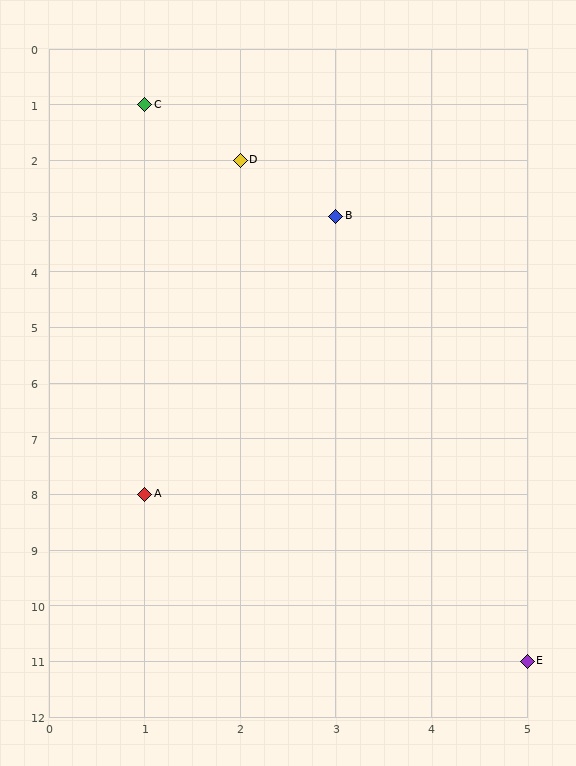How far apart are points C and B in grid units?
Points C and B are 2 columns and 2 rows apart (about 2.8 grid units diagonally).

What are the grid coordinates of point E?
Point E is at grid coordinates (5, 11).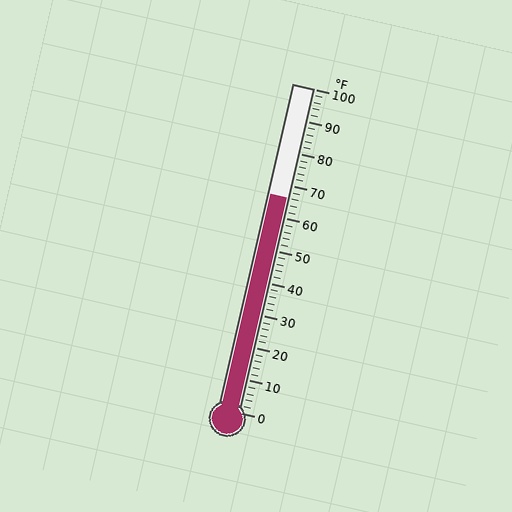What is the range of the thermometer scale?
The thermometer scale ranges from 0°F to 100°F.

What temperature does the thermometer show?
The thermometer shows approximately 66°F.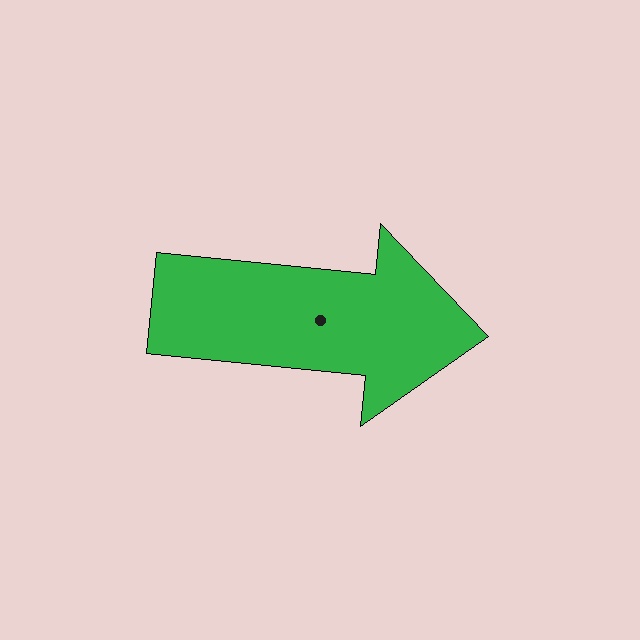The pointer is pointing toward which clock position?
Roughly 3 o'clock.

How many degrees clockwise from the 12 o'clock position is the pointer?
Approximately 96 degrees.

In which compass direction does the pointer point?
East.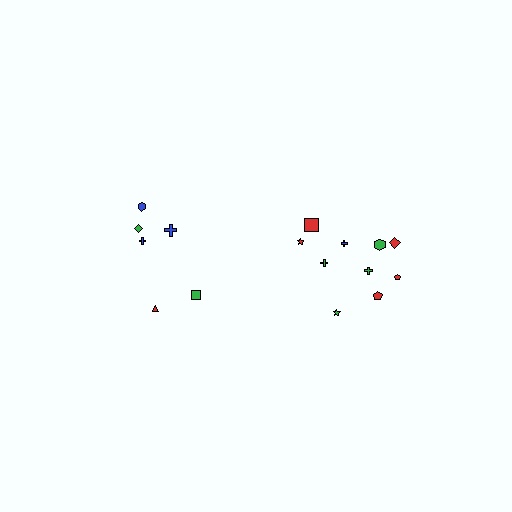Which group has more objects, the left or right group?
The right group.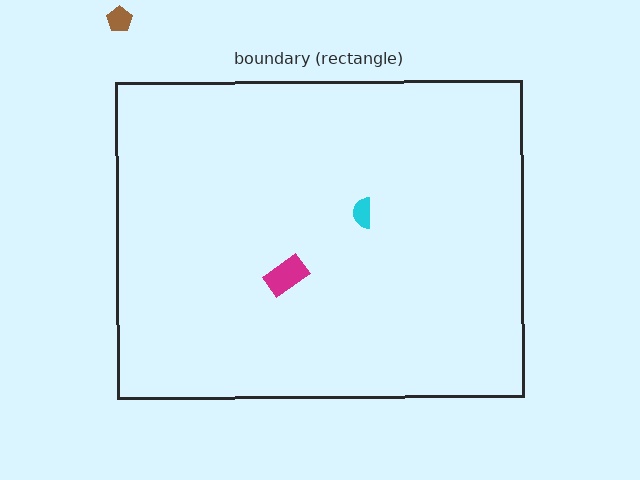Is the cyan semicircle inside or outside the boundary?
Inside.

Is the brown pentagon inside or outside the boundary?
Outside.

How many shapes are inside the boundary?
2 inside, 1 outside.